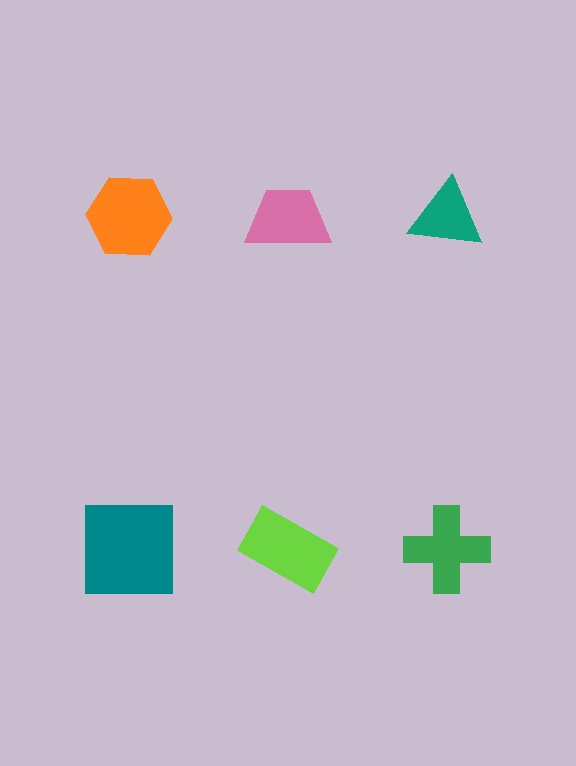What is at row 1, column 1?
An orange hexagon.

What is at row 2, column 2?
A lime rectangle.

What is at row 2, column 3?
A green cross.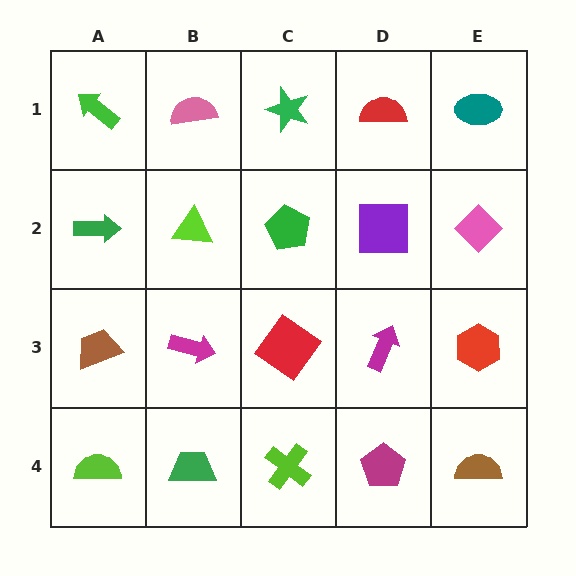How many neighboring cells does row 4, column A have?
2.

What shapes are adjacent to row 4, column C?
A red diamond (row 3, column C), a green trapezoid (row 4, column B), a magenta pentagon (row 4, column D).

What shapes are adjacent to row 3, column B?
A lime triangle (row 2, column B), a green trapezoid (row 4, column B), a brown trapezoid (row 3, column A), a red diamond (row 3, column C).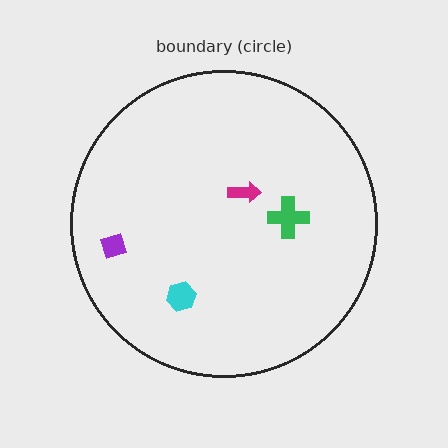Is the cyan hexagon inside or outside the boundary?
Inside.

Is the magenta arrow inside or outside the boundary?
Inside.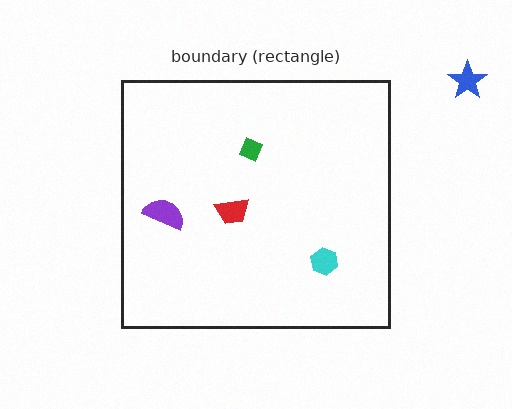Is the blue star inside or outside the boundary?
Outside.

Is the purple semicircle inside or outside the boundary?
Inside.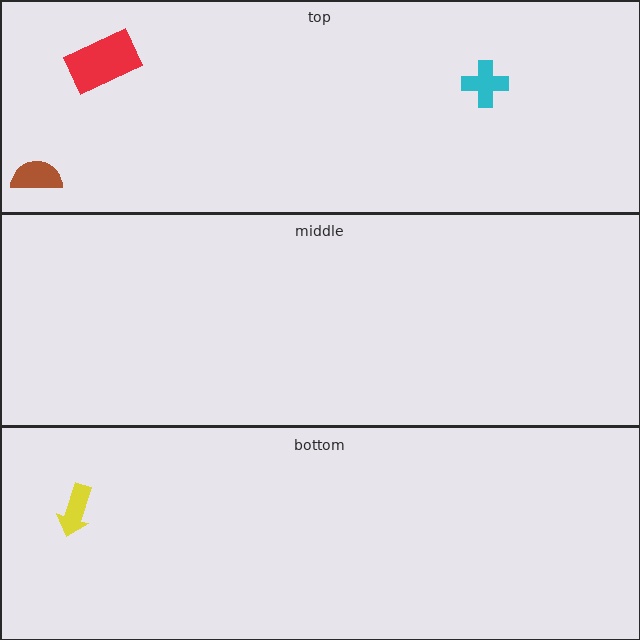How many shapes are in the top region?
3.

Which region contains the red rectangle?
The top region.